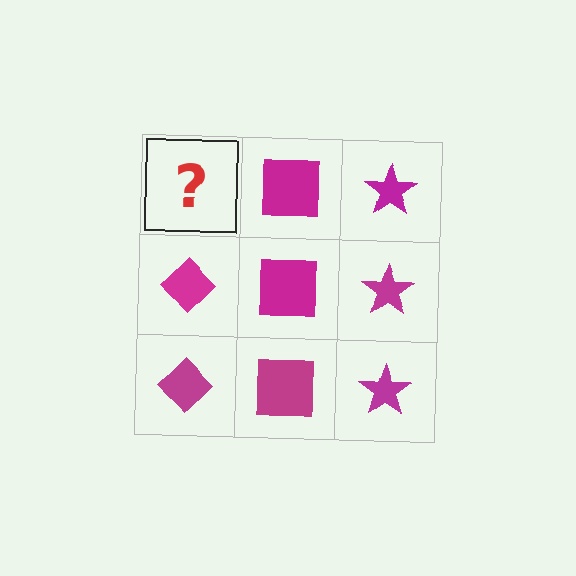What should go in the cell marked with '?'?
The missing cell should contain a magenta diamond.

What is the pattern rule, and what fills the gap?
The rule is that each column has a consistent shape. The gap should be filled with a magenta diamond.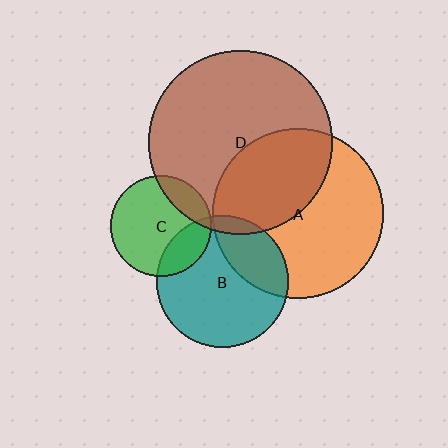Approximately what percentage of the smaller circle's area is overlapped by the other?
Approximately 5%.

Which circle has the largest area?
Circle D (brown).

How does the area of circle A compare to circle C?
Approximately 2.9 times.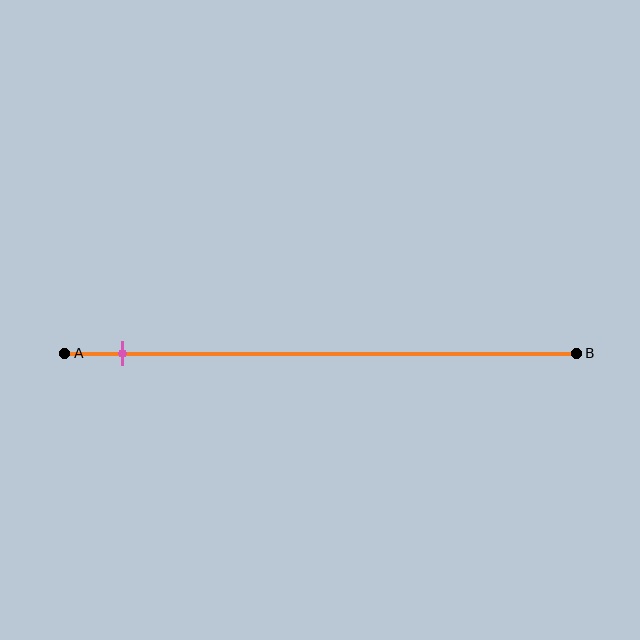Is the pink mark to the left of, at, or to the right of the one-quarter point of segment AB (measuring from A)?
The pink mark is to the left of the one-quarter point of segment AB.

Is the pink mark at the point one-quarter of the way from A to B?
No, the mark is at about 10% from A, not at the 25% one-quarter point.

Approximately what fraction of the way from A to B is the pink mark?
The pink mark is approximately 10% of the way from A to B.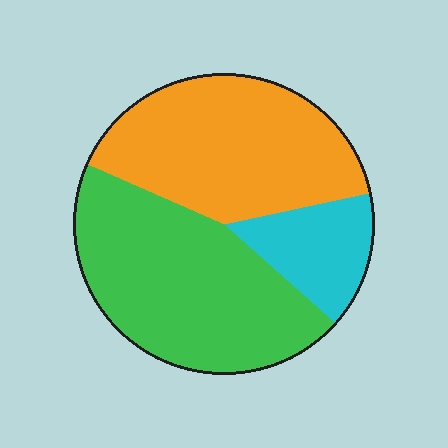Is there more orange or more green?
Green.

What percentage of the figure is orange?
Orange takes up between a quarter and a half of the figure.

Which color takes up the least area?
Cyan, at roughly 15%.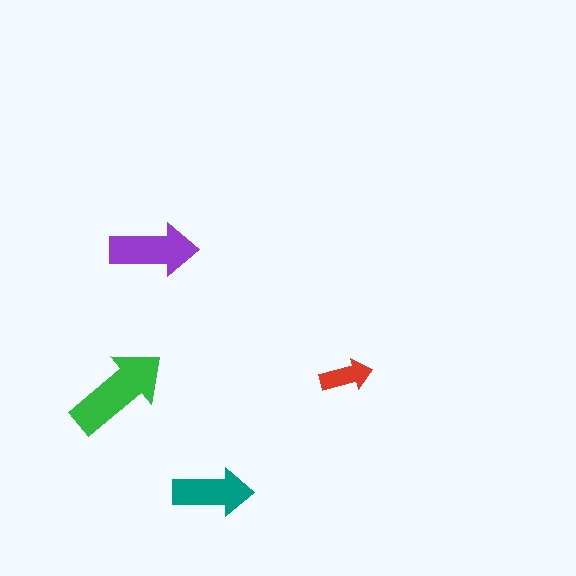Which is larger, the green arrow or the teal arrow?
The green one.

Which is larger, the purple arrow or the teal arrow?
The purple one.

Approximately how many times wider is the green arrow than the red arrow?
About 2 times wider.